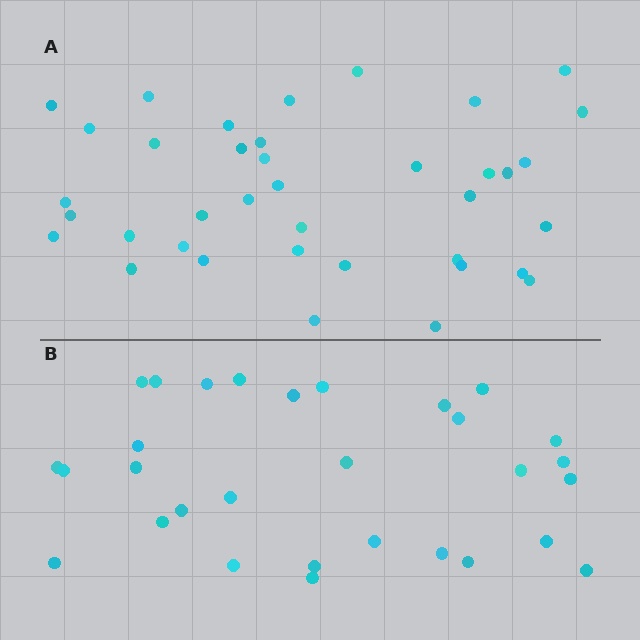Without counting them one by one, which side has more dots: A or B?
Region A (the top region) has more dots.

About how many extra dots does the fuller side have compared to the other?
Region A has roughly 8 or so more dots than region B.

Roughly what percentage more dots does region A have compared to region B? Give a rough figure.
About 25% more.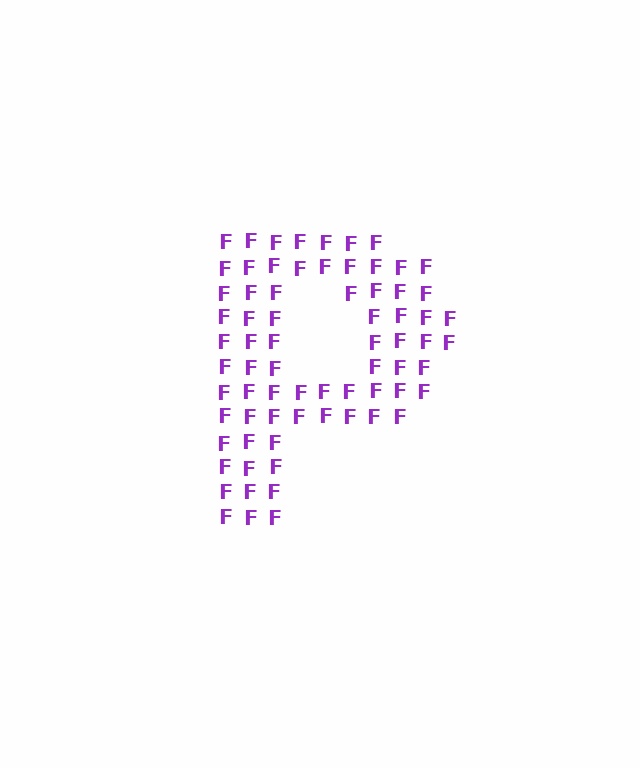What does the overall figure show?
The overall figure shows the letter P.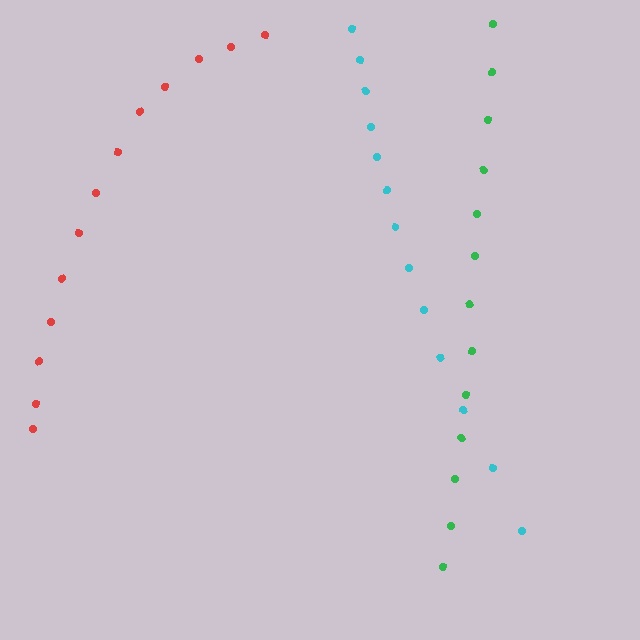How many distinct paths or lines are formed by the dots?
There are 3 distinct paths.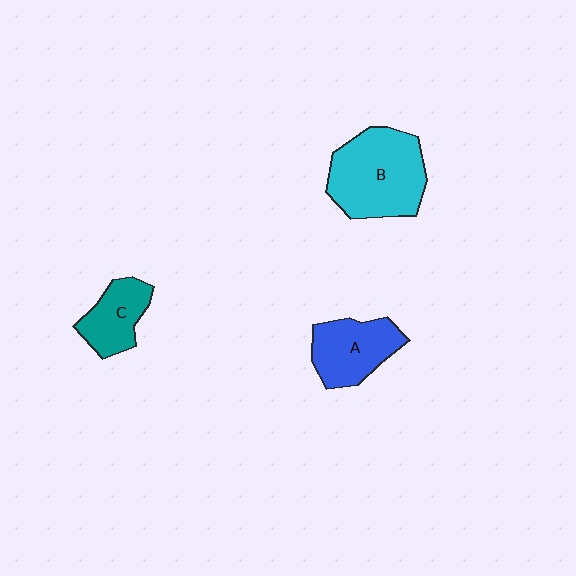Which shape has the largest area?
Shape B (cyan).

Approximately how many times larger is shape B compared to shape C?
Approximately 1.9 times.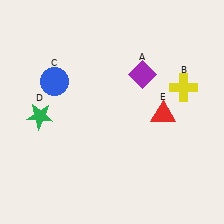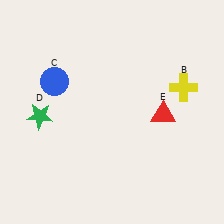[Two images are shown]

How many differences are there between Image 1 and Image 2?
There is 1 difference between the two images.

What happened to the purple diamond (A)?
The purple diamond (A) was removed in Image 2. It was in the top-right area of Image 1.